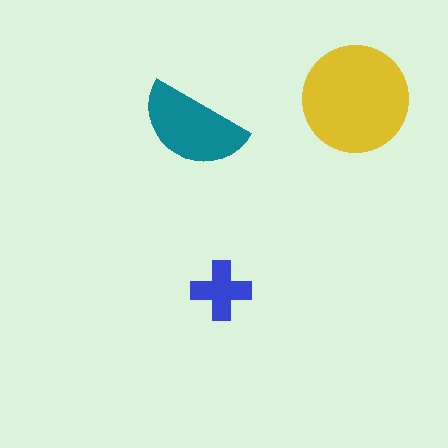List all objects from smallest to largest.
The blue cross, the teal semicircle, the yellow circle.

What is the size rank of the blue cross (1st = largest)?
3rd.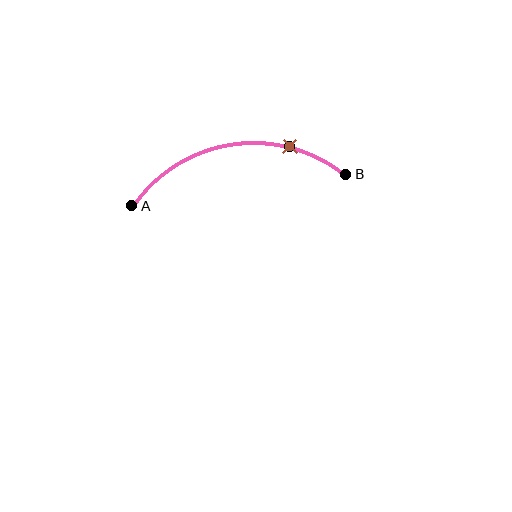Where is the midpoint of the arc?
The arc midpoint is the point on the curve farthest from the straight line joining A and B. It sits above that line.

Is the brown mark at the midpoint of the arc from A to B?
No. The brown mark lies on the arc but is closer to endpoint B. The arc midpoint would be at the point on the curve equidistant along the arc from both A and B.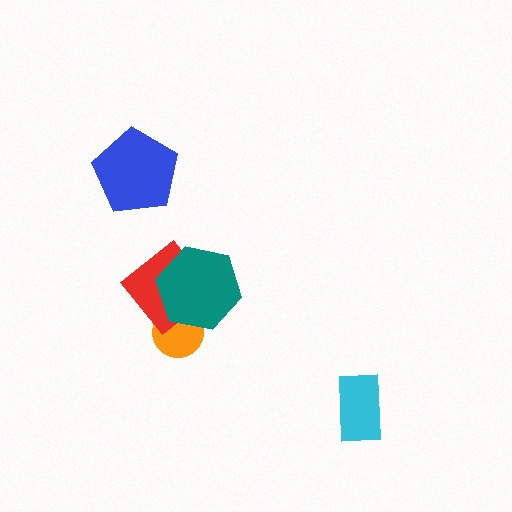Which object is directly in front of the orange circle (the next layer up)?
The red diamond is directly in front of the orange circle.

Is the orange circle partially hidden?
Yes, it is partially covered by another shape.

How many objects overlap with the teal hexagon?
2 objects overlap with the teal hexagon.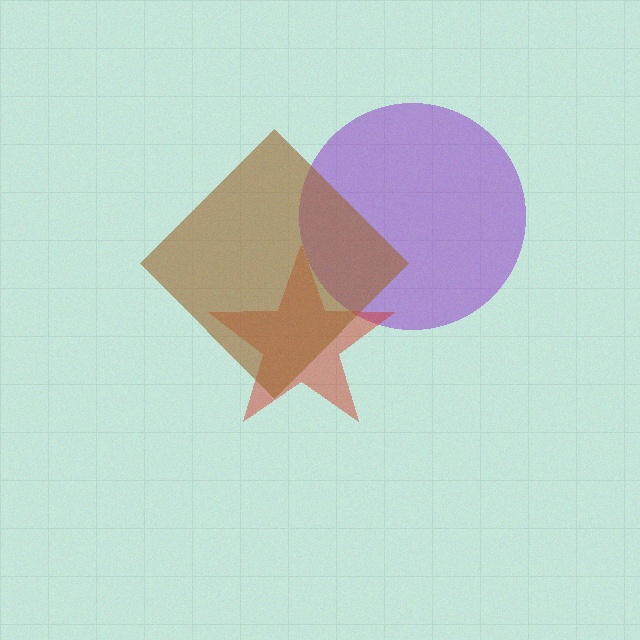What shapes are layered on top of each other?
The layered shapes are: a purple circle, a red star, a brown diamond.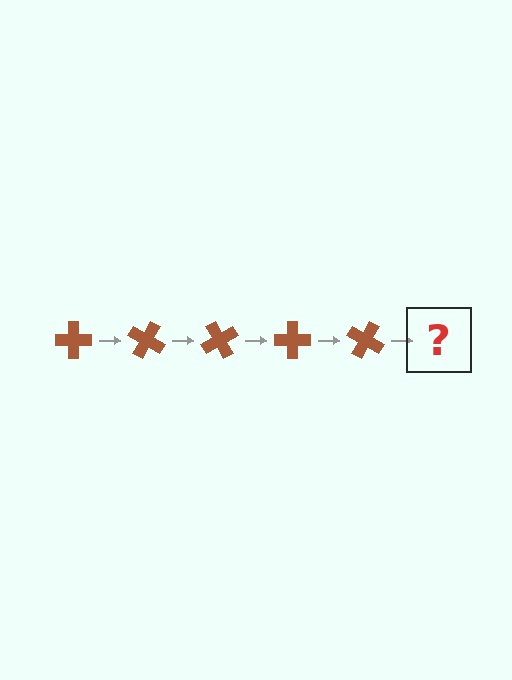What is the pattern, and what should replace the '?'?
The pattern is that the cross rotates 30 degrees each step. The '?' should be a brown cross rotated 150 degrees.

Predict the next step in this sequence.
The next step is a brown cross rotated 150 degrees.